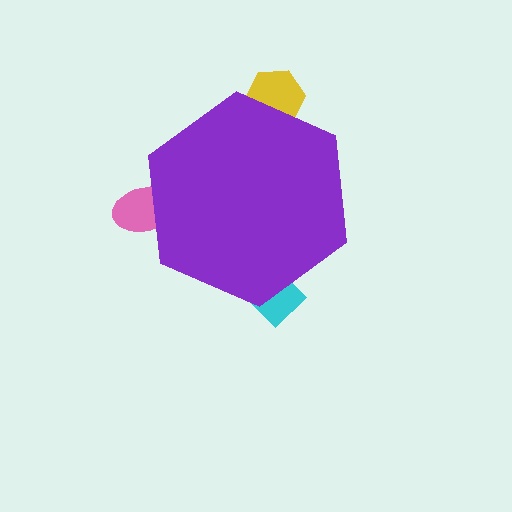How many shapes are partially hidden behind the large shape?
3 shapes are partially hidden.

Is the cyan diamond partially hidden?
Yes, the cyan diamond is partially hidden behind the purple hexagon.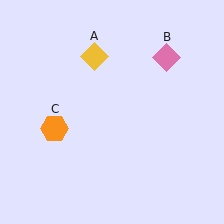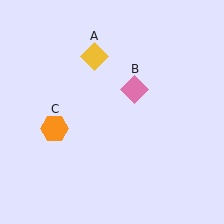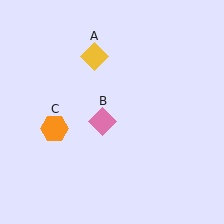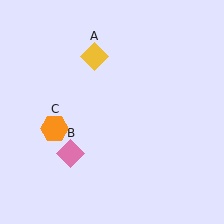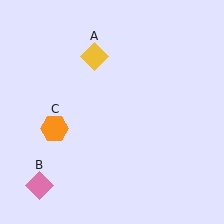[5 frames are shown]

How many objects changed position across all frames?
1 object changed position: pink diamond (object B).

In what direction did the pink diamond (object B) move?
The pink diamond (object B) moved down and to the left.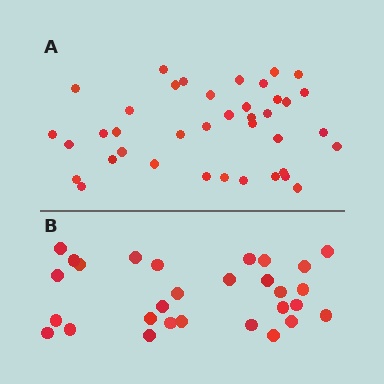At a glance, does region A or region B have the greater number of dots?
Region A (the top region) has more dots.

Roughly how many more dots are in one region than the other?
Region A has roughly 10 or so more dots than region B.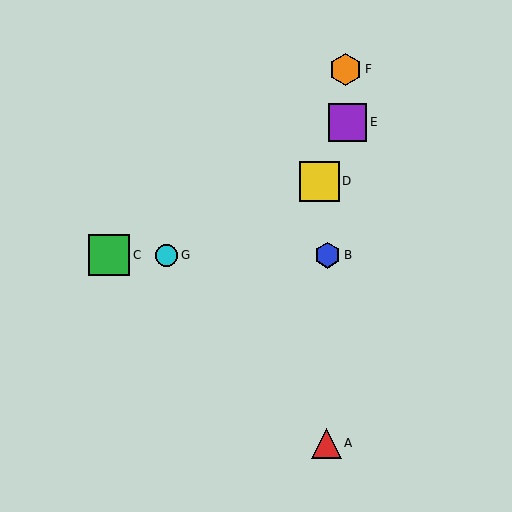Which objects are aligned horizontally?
Objects B, C, G are aligned horizontally.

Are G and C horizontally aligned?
Yes, both are at y≈255.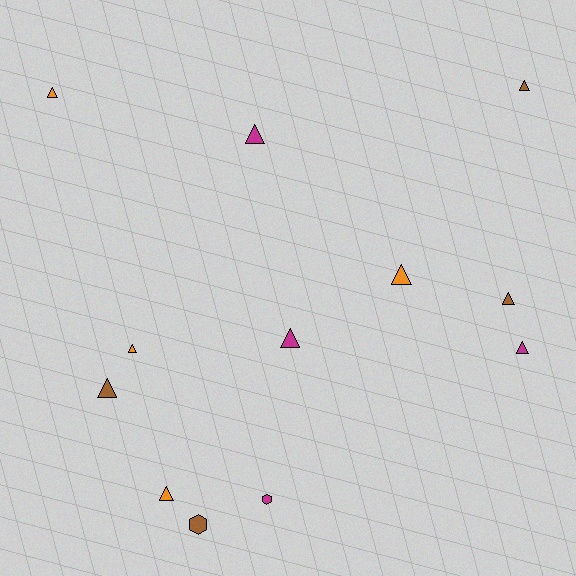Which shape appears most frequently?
Triangle, with 10 objects.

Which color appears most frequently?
Orange, with 4 objects.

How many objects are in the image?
There are 12 objects.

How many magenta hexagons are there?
There is 1 magenta hexagon.